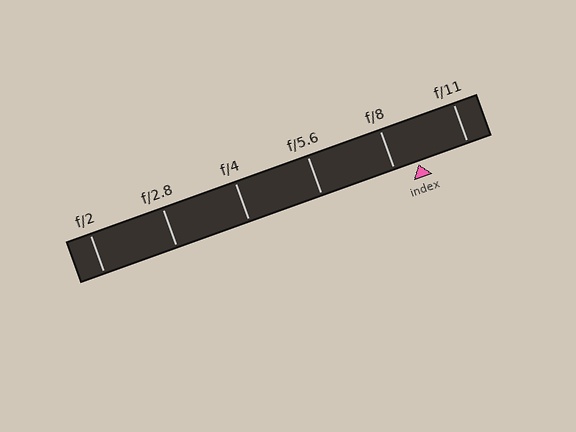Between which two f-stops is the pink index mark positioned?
The index mark is between f/8 and f/11.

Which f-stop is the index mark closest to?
The index mark is closest to f/8.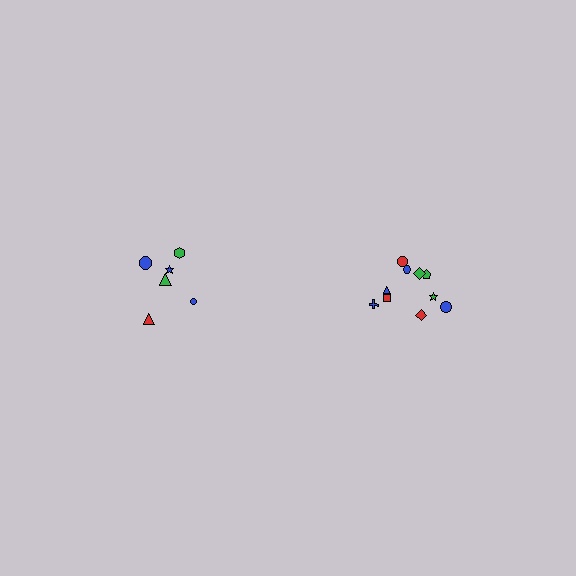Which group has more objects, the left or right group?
The right group.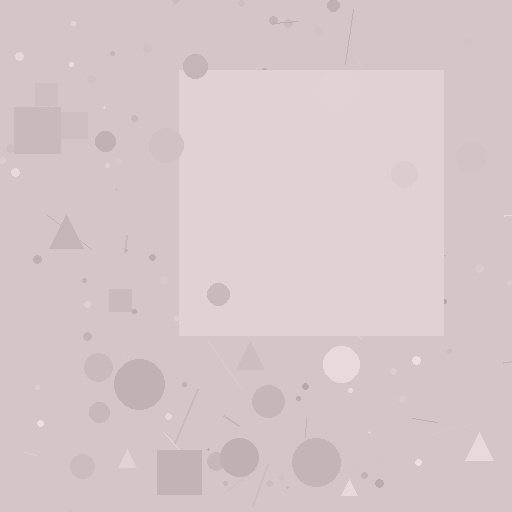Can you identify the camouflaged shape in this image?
The camouflaged shape is a square.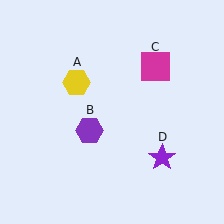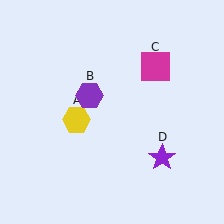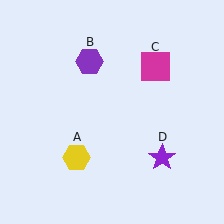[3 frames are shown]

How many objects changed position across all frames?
2 objects changed position: yellow hexagon (object A), purple hexagon (object B).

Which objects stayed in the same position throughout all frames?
Magenta square (object C) and purple star (object D) remained stationary.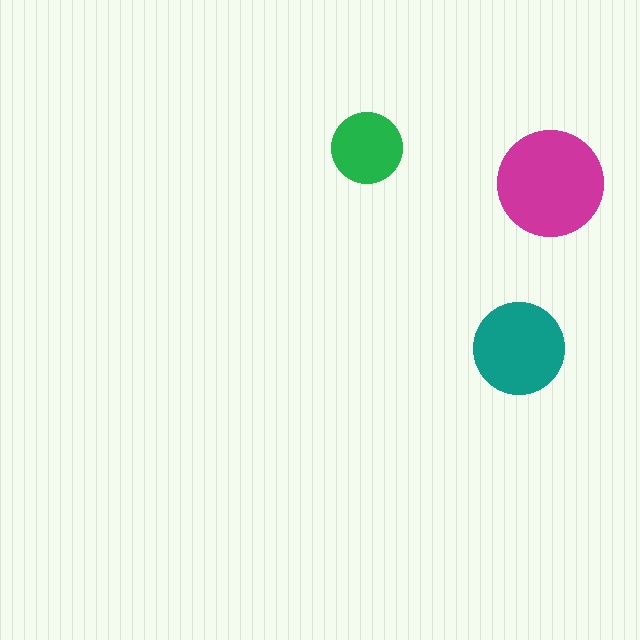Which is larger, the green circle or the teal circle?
The teal one.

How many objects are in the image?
There are 3 objects in the image.